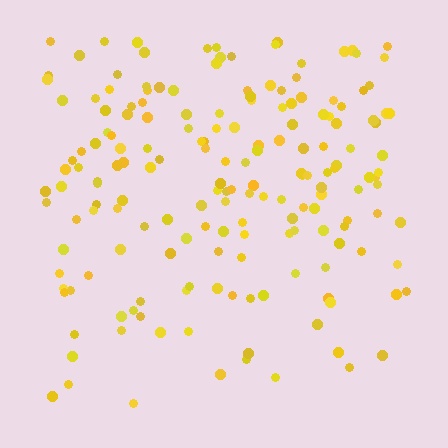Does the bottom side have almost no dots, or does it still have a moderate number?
Still a moderate number, just noticeably fewer than the top.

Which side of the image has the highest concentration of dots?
The top.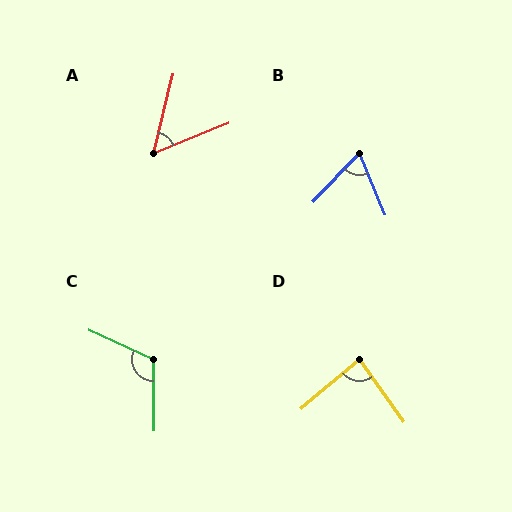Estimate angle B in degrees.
Approximately 67 degrees.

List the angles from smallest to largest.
A (55°), B (67°), D (85°), C (115°).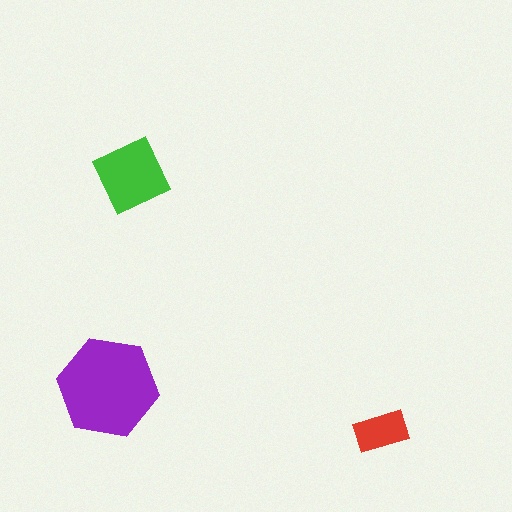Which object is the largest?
The purple hexagon.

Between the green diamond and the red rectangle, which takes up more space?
The green diamond.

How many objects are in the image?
There are 3 objects in the image.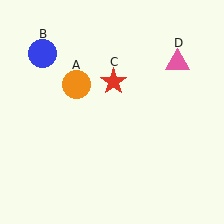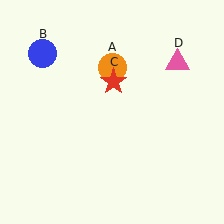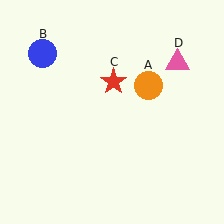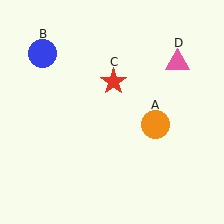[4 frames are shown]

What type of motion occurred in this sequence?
The orange circle (object A) rotated clockwise around the center of the scene.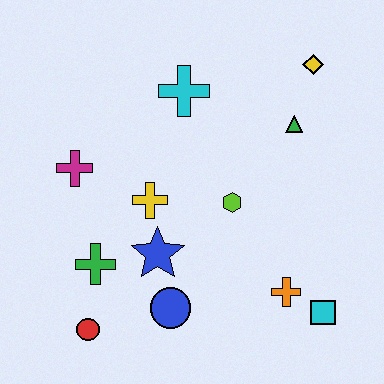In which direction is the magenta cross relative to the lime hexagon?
The magenta cross is to the left of the lime hexagon.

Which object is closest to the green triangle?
The yellow diamond is closest to the green triangle.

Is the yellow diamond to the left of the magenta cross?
No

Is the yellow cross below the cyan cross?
Yes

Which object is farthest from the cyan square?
The magenta cross is farthest from the cyan square.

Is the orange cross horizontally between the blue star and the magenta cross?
No